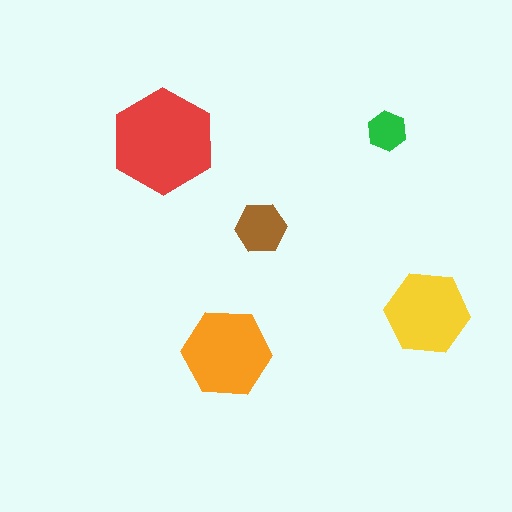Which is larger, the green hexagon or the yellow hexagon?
The yellow one.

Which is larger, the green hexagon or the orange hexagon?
The orange one.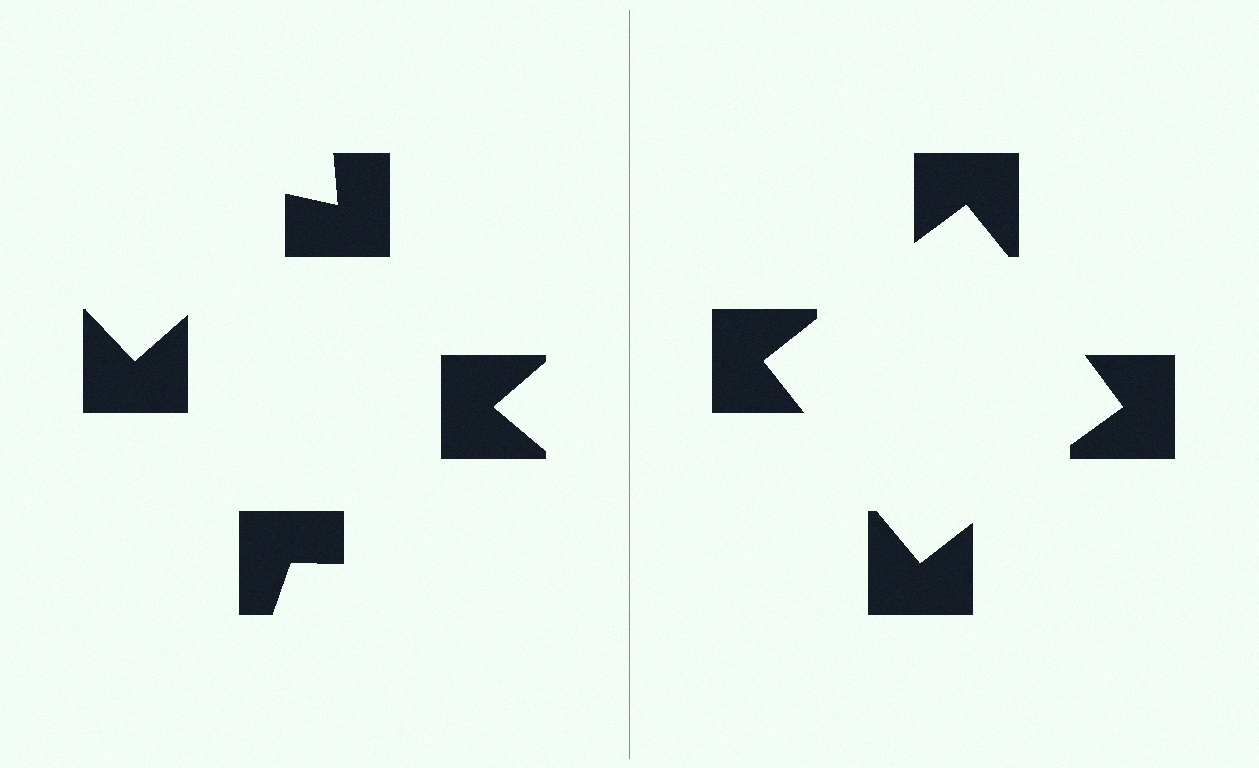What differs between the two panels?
The notched squares are positioned identically on both sides; only the wedge orientations differ. On the right they align to a square; on the left they are misaligned.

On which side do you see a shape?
An illusory square appears on the right side. On the left side the wedge cuts are rotated, so no coherent shape forms.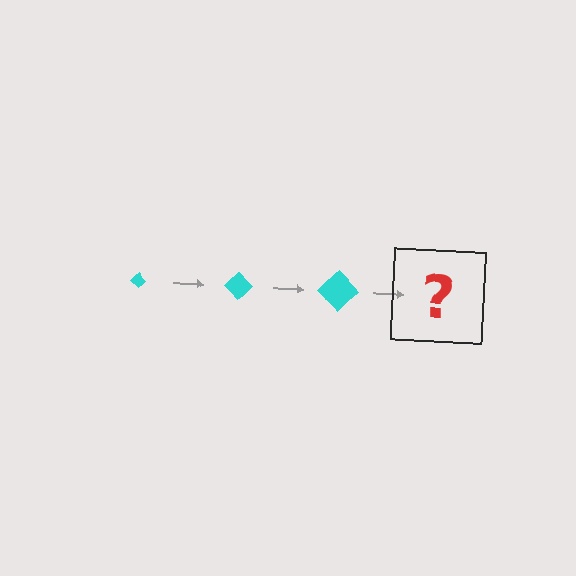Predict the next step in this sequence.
The next step is a cyan diamond, larger than the previous one.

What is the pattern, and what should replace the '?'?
The pattern is that the diamond gets progressively larger each step. The '?' should be a cyan diamond, larger than the previous one.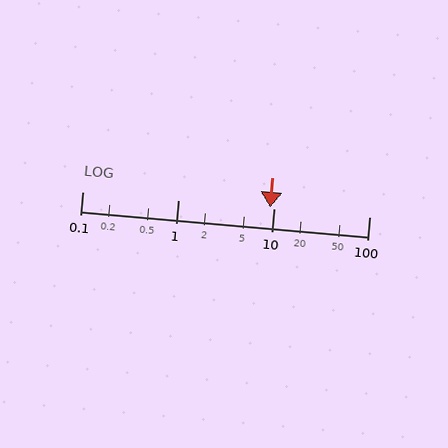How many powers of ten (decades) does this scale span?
The scale spans 3 decades, from 0.1 to 100.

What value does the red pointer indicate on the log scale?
The pointer indicates approximately 9.2.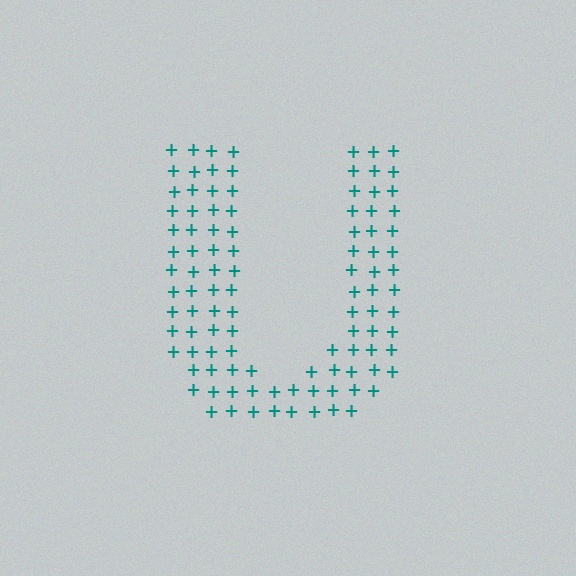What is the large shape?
The large shape is the letter U.